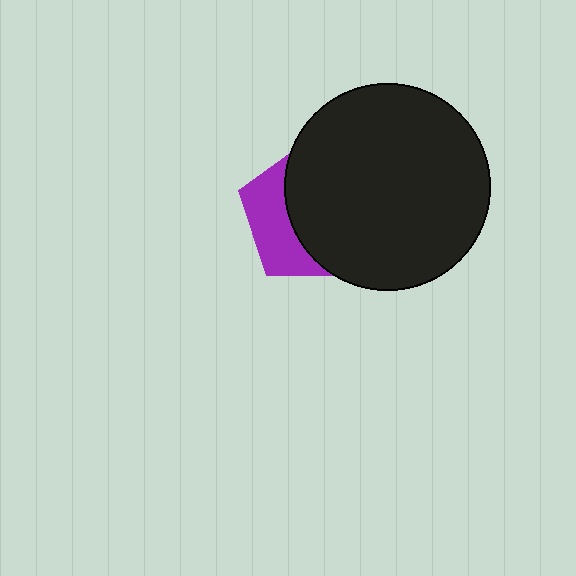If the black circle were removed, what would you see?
You would see the complete purple pentagon.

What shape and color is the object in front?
The object in front is a black circle.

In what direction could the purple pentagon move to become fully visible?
The purple pentagon could move left. That would shift it out from behind the black circle entirely.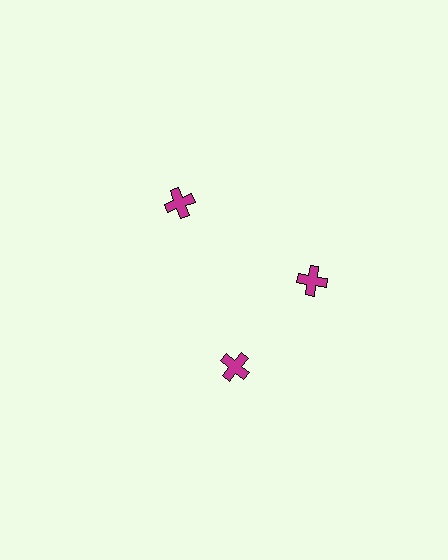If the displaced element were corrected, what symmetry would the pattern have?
It would have 3-fold rotational symmetry — the pattern would map onto itself every 120 degrees.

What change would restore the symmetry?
The symmetry would be restored by rotating it back into even spacing with its neighbors so that all 3 crosses sit at equal angles and equal distance from the center.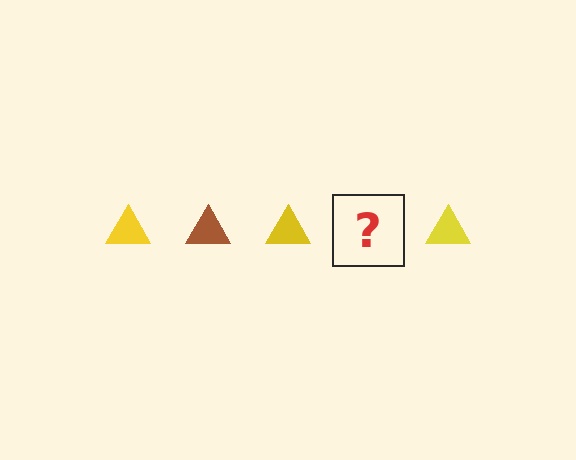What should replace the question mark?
The question mark should be replaced with a brown triangle.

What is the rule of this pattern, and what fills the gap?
The rule is that the pattern cycles through yellow, brown triangles. The gap should be filled with a brown triangle.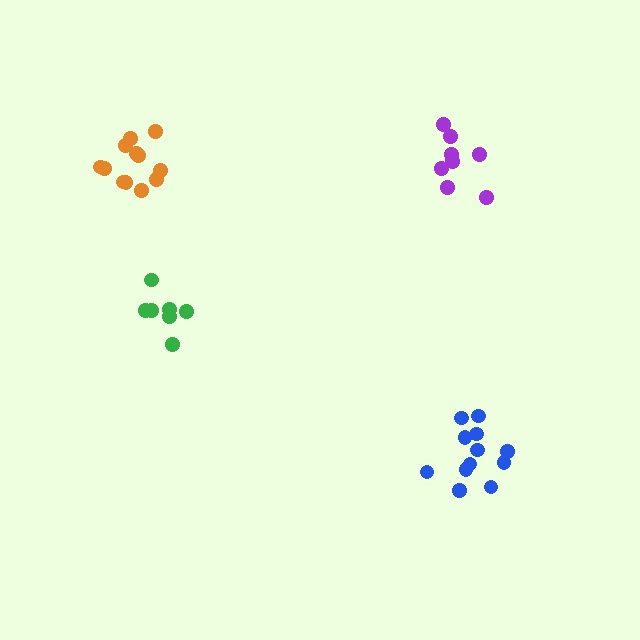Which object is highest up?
The purple cluster is topmost.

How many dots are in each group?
Group 1: 8 dots, Group 2: 7 dots, Group 3: 12 dots, Group 4: 12 dots (39 total).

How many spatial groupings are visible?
There are 4 spatial groupings.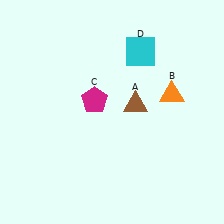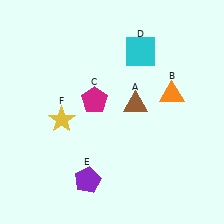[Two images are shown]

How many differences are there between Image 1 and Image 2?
There are 2 differences between the two images.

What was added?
A purple pentagon (E), a yellow star (F) were added in Image 2.